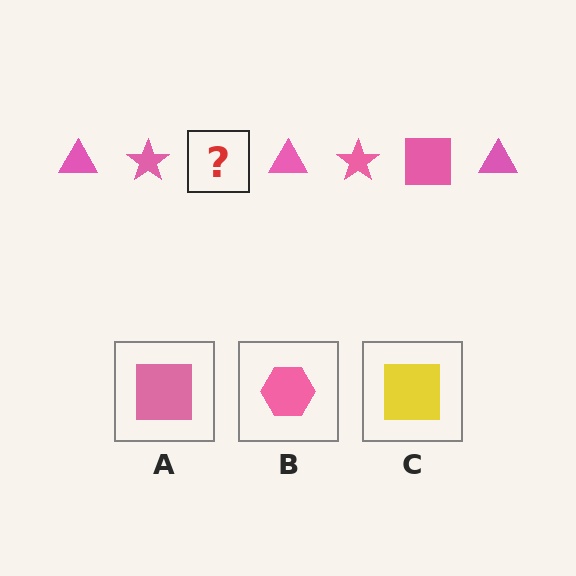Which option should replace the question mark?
Option A.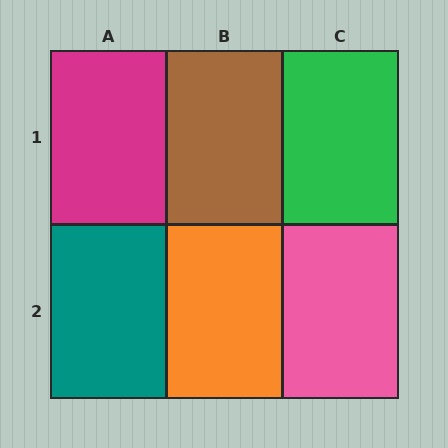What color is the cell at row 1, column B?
Brown.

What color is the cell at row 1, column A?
Magenta.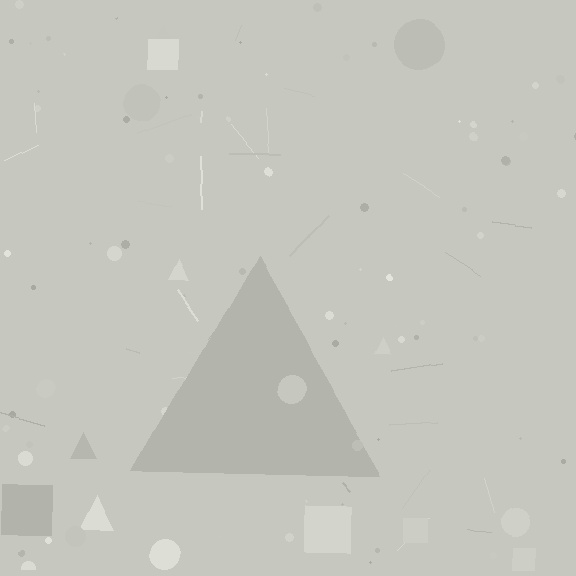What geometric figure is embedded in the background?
A triangle is embedded in the background.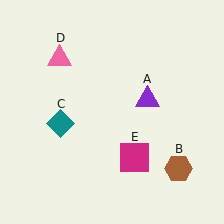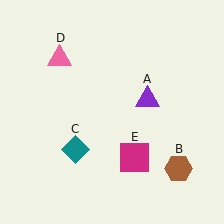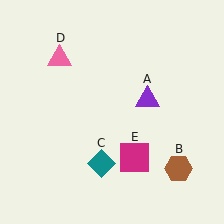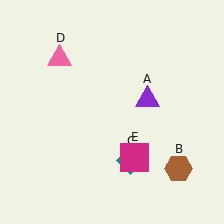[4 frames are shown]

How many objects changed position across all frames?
1 object changed position: teal diamond (object C).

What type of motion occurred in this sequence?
The teal diamond (object C) rotated counterclockwise around the center of the scene.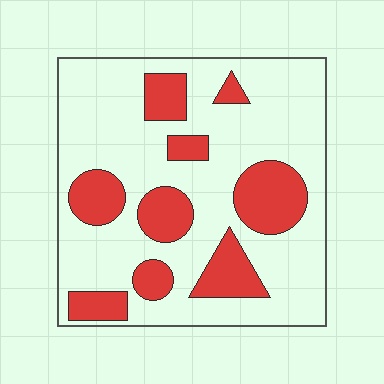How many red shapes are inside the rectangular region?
9.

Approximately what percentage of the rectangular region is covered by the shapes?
Approximately 25%.